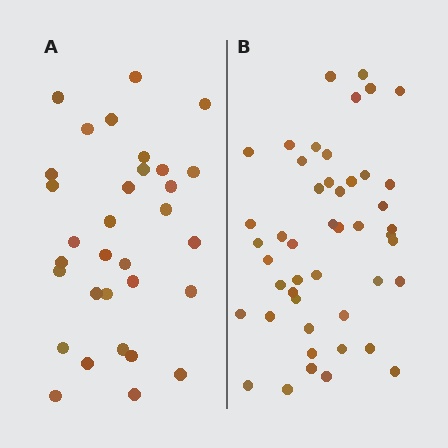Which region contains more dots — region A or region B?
Region B (the right region) has more dots.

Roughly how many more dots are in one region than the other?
Region B has approximately 15 more dots than region A.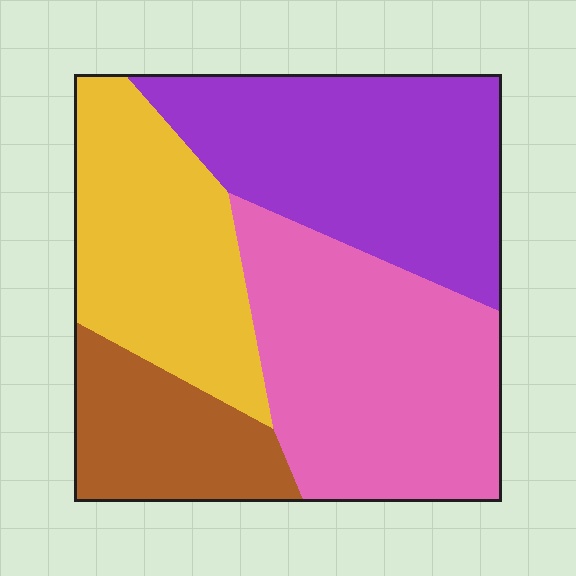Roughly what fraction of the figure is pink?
Pink takes up about one third (1/3) of the figure.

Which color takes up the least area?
Brown, at roughly 15%.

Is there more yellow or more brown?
Yellow.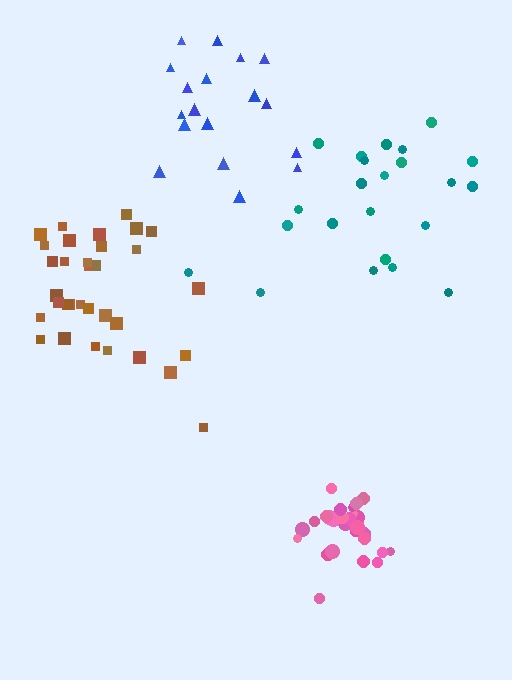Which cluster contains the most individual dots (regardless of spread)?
Brown (33).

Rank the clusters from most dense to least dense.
pink, brown, blue, teal.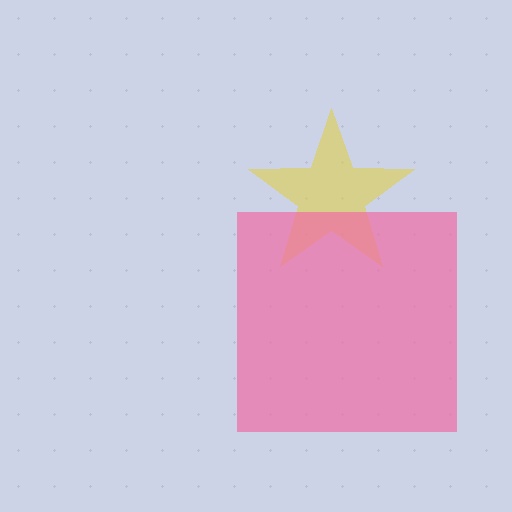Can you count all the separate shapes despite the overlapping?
Yes, there are 2 separate shapes.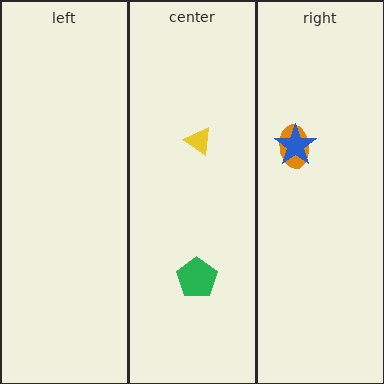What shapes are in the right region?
The orange ellipse, the blue star.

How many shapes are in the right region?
2.